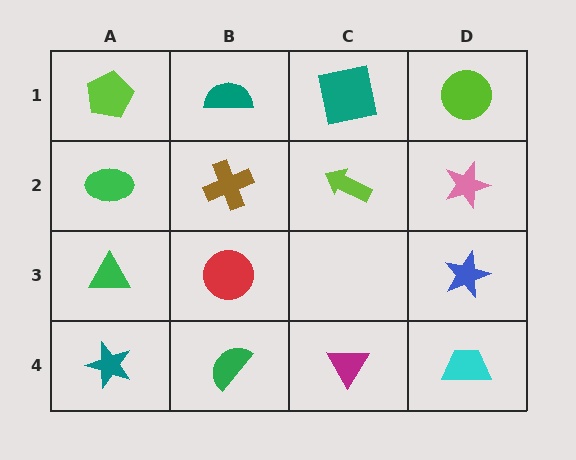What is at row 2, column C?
A lime arrow.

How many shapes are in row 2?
4 shapes.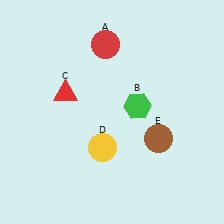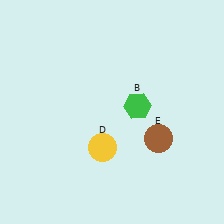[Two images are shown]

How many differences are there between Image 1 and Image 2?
There are 2 differences between the two images.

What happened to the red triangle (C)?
The red triangle (C) was removed in Image 2. It was in the top-left area of Image 1.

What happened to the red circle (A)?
The red circle (A) was removed in Image 2. It was in the top-left area of Image 1.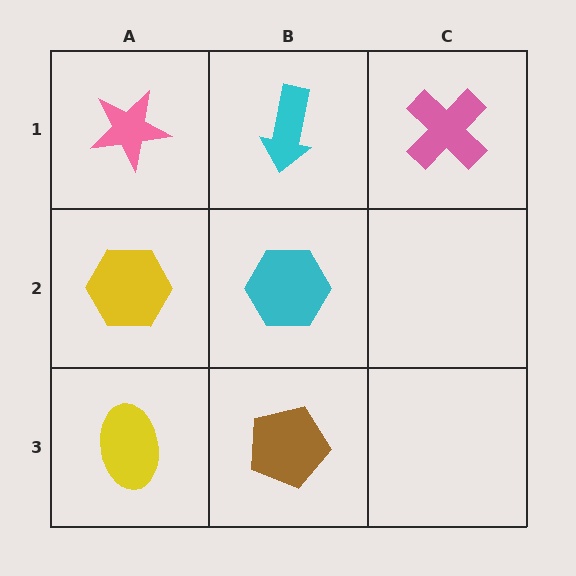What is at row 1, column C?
A pink cross.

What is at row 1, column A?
A pink star.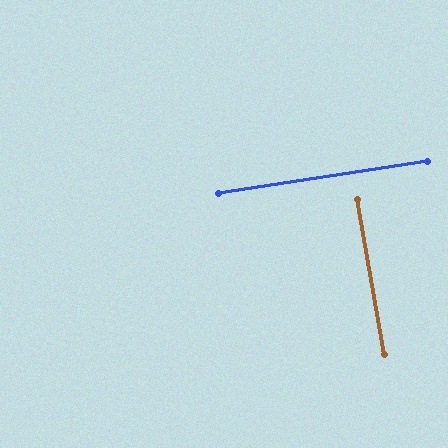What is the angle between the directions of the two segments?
Approximately 89 degrees.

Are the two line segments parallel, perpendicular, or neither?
Perpendicular — they meet at approximately 89°.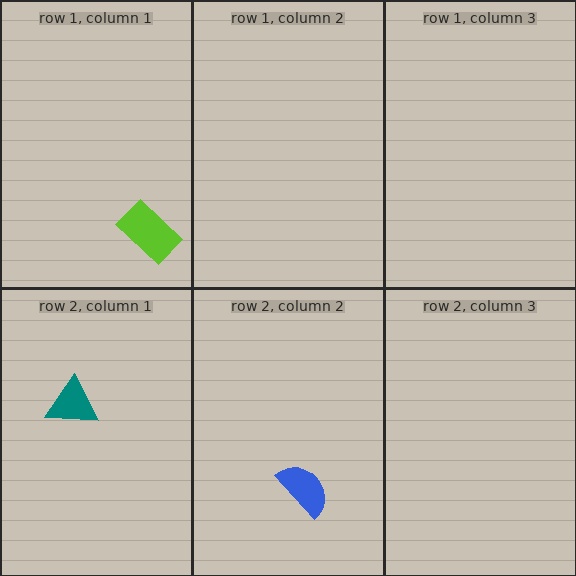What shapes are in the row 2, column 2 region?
The blue semicircle.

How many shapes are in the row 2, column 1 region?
1.